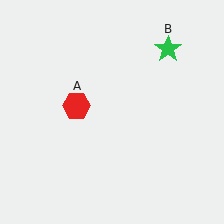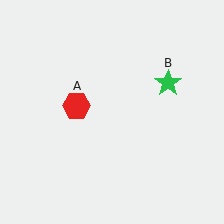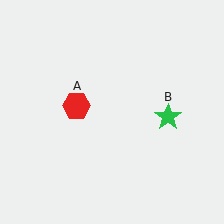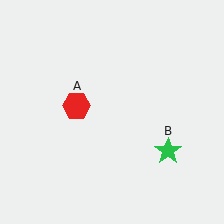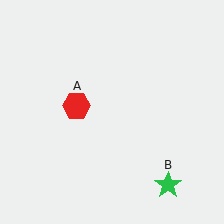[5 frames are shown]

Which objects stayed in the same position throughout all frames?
Red hexagon (object A) remained stationary.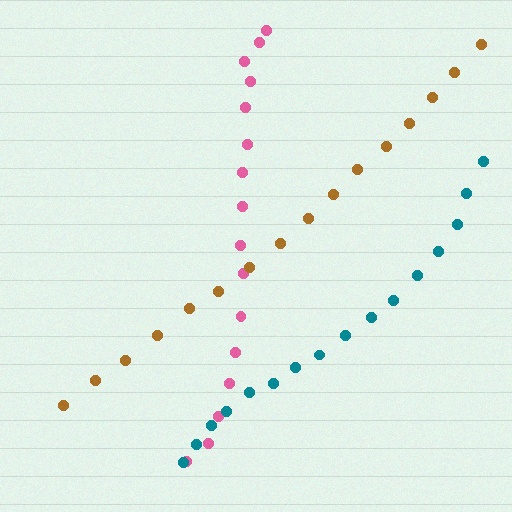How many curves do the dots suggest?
There are 3 distinct paths.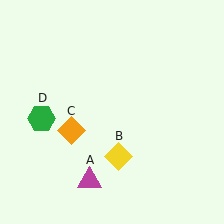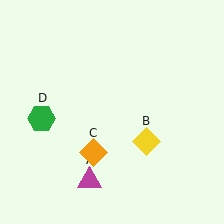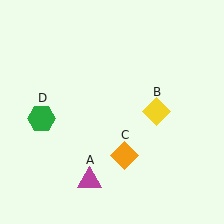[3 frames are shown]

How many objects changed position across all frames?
2 objects changed position: yellow diamond (object B), orange diamond (object C).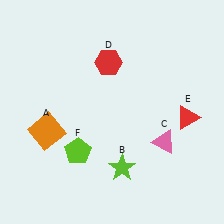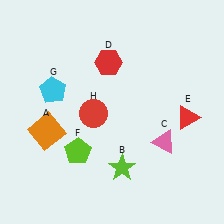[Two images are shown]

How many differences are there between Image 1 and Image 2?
There are 2 differences between the two images.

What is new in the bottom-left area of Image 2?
A red circle (H) was added in the bottom-left area of Image 2.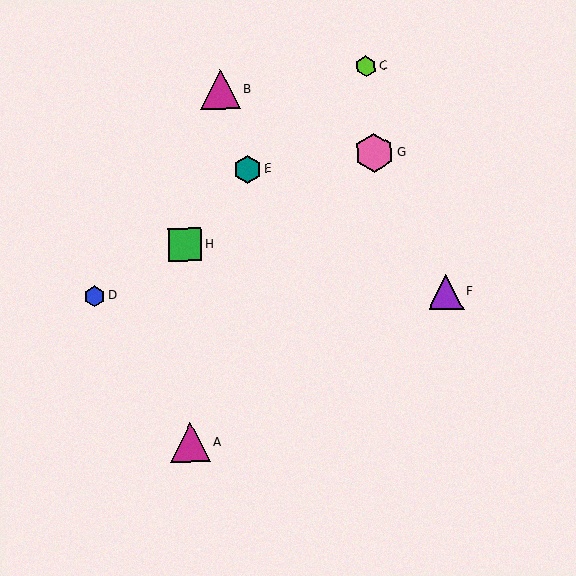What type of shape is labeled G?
Shape G is a pink hexagon.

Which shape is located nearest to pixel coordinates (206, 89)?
The magenta triangle (labeled B) at (221, 89) is nearest to that location.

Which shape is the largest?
The magenta triangle (labeled A) is the largest.